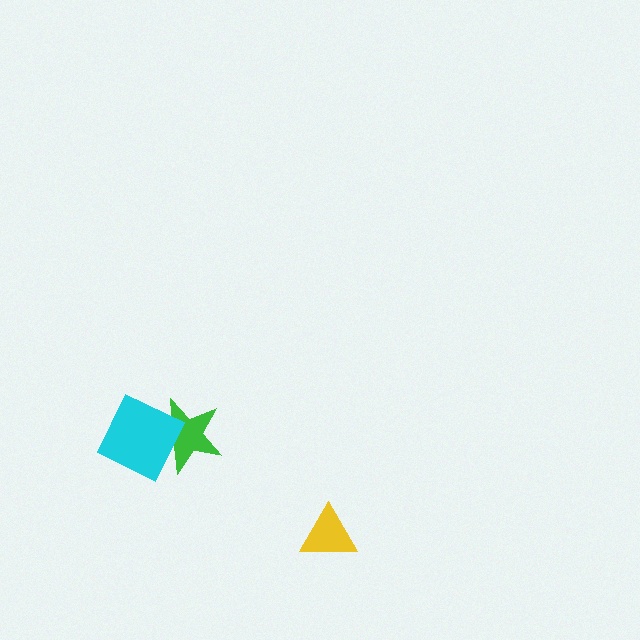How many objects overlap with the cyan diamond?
1 object overlaps with the cyan diamond.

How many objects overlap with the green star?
1 object overlaps with the green star.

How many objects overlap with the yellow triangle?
0 objects overlap with the yellow triangle.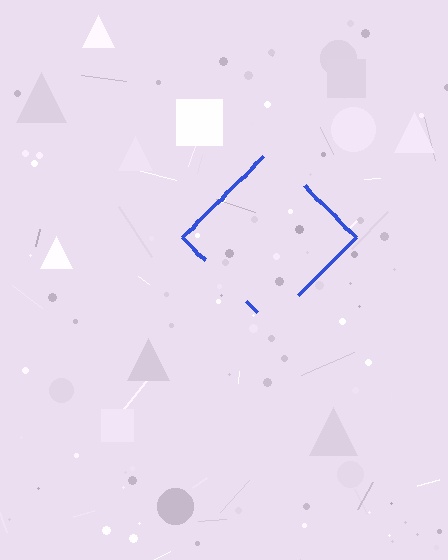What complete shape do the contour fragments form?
The contour fragments form a diamond.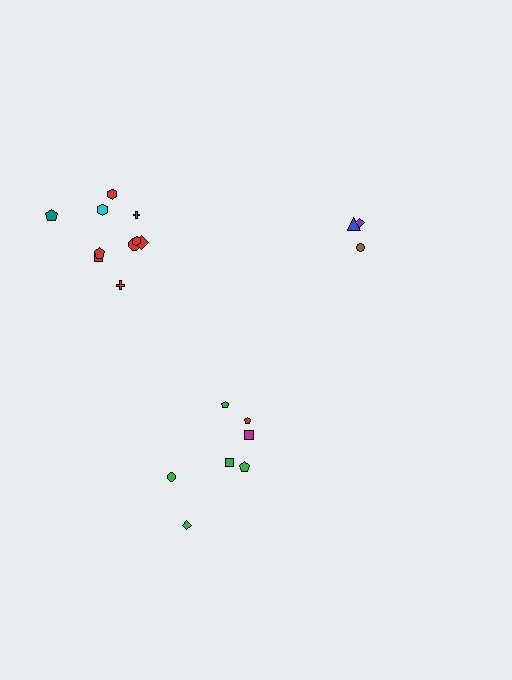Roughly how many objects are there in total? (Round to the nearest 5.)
Roughly 20 objects in total.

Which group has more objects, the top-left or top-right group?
The top-left group.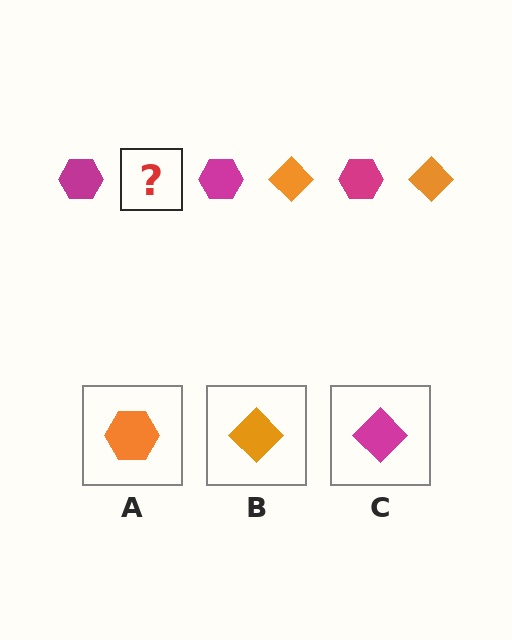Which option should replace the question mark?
Option B.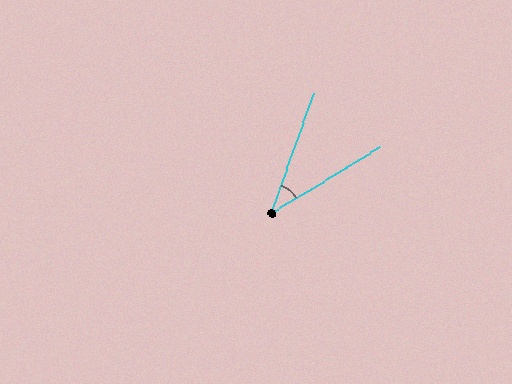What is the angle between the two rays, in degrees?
Approximately 39 degrees.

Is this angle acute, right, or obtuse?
It is acute.